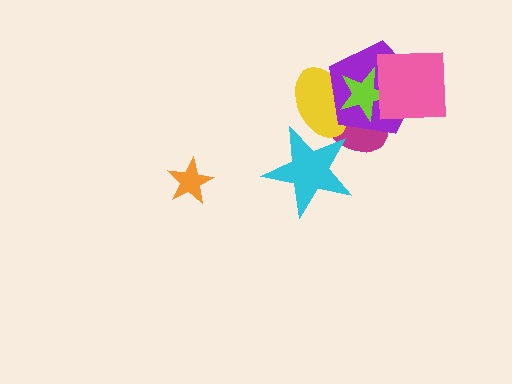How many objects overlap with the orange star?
0 objects overlap with the orange star.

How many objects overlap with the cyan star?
2 objects overlap with the cyan star.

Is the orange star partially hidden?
No, no other shape covers it.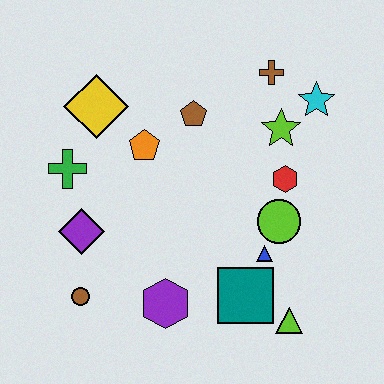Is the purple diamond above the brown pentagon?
No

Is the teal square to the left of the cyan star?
Yes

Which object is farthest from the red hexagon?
The brown circle is farthest from the red hexagon.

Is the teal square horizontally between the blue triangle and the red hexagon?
No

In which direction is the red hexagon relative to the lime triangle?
The red hexagon is above the lime triangle.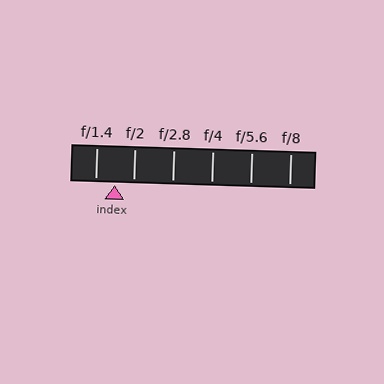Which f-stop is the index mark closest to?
The index mark is closest to f/2.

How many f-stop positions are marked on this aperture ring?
There are 6 f-stop positions marked.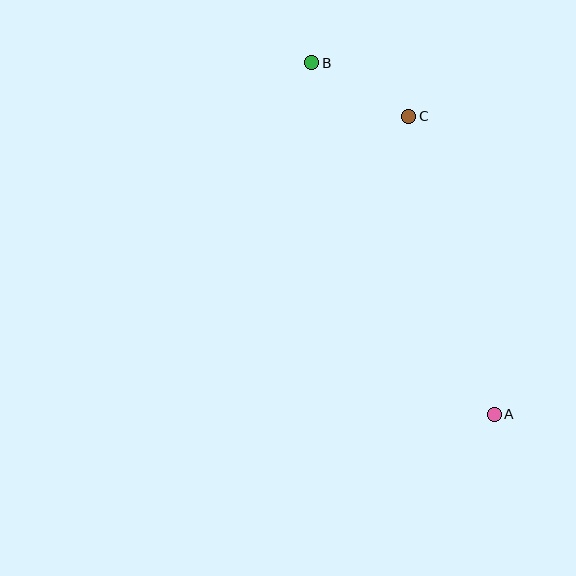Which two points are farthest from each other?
Points A and B are farthest from each other.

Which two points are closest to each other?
Points B and C are closest to each other.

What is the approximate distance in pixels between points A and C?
The distance between A and C is approximately 310 pixels.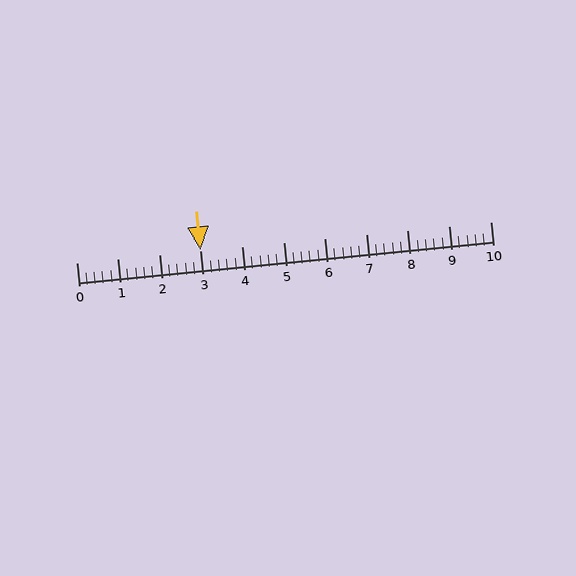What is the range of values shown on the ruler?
The ruler shows values from 0 to 10.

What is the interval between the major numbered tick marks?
The major tick marks are spaced 1 units apart.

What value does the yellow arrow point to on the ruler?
The yellow arrow points to approximately 3.0.